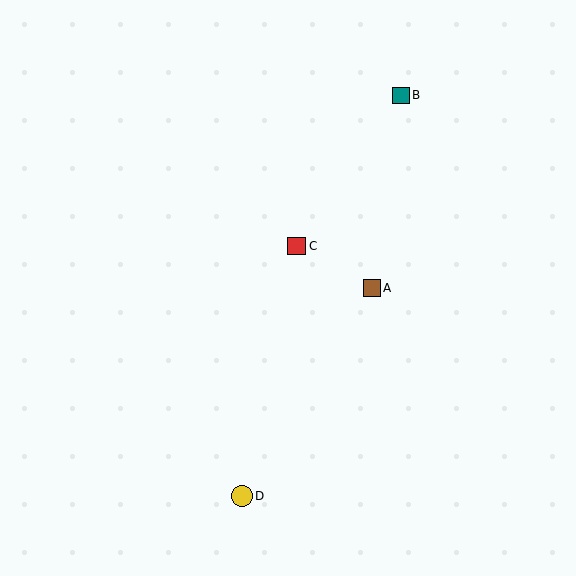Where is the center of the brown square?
The center of the brown square is at (372, 288).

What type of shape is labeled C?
Shape C is a red square.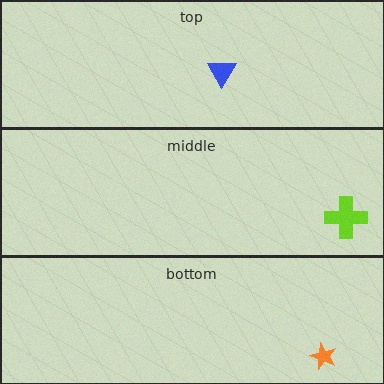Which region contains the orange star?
The bottom region.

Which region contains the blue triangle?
The top region.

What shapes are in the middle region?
The lime cross.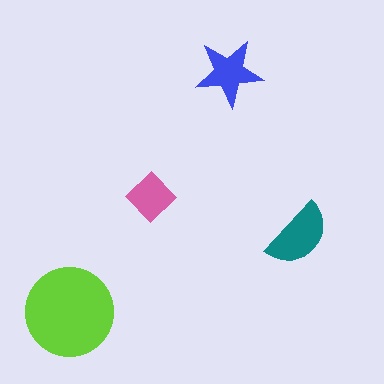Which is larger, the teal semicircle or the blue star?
The teal semicircle.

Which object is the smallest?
The pink diamond.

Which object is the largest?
The lime circle.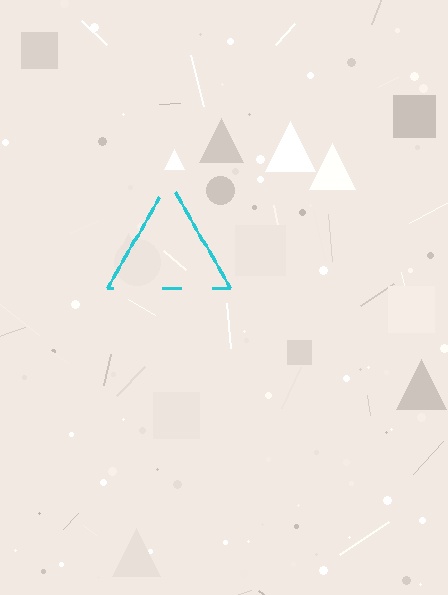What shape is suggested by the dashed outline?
The dashed outline suggests a triangle.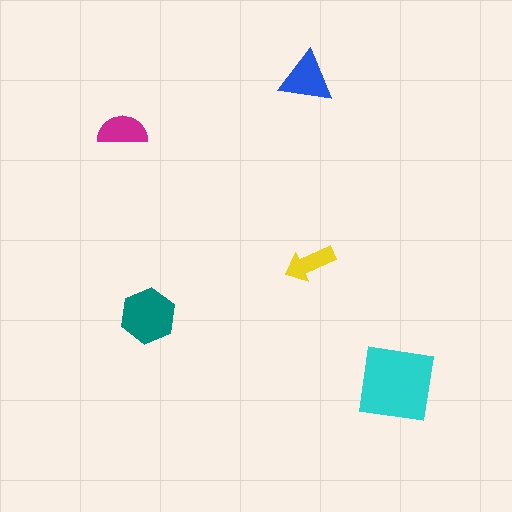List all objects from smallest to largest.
The yellow arrow, the magenta semicircle, the blue triangle, the teal hexagon, the cyan square.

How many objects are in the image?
There are 5 objects in the image.